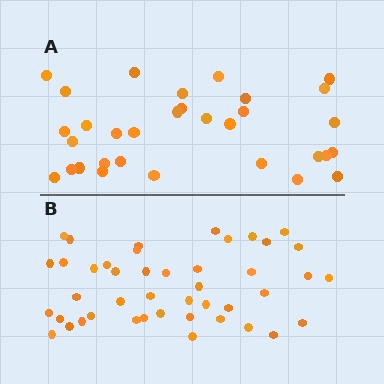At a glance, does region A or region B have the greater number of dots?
Region B (the bottom region) has more dots.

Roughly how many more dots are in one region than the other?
Region B has roughly 12 or so more dots than region A.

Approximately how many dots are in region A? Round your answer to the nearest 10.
About 30 dots. (The exact count is 32, which rounds to 30.)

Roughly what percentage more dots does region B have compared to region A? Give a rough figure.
About 40% more.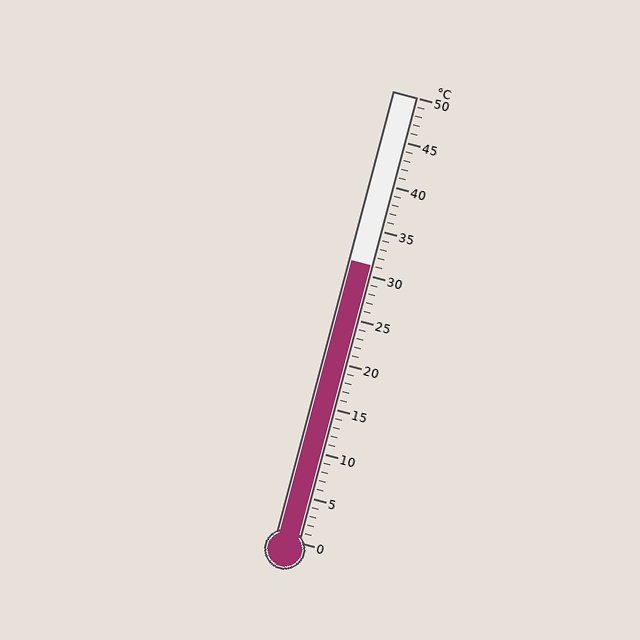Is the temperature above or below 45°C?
The temperature is below 45°C.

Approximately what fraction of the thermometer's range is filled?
The thermometer is filled to approximately 60% of its range.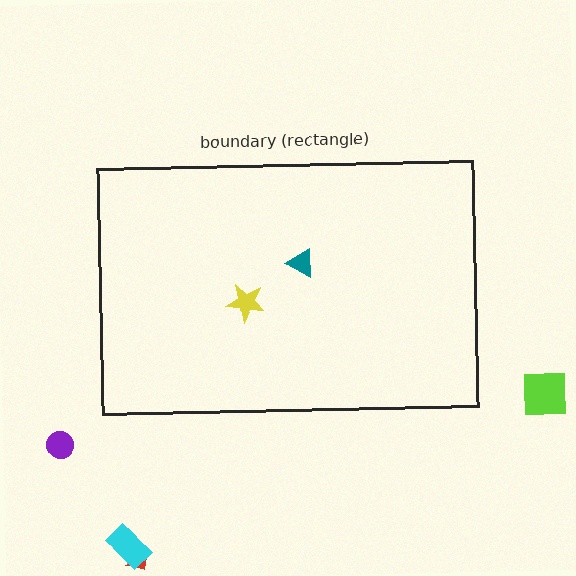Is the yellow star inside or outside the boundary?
Inside.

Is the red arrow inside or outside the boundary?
Outside.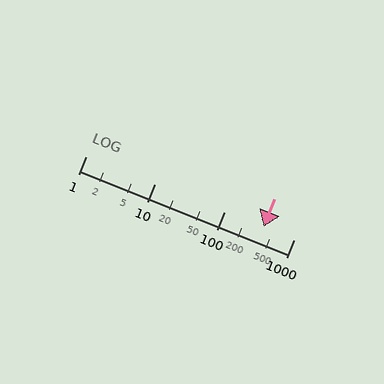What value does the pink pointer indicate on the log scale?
The pointer indicates approximately 370.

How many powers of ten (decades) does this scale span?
The scale spans 3 decades, from 1 to 1000.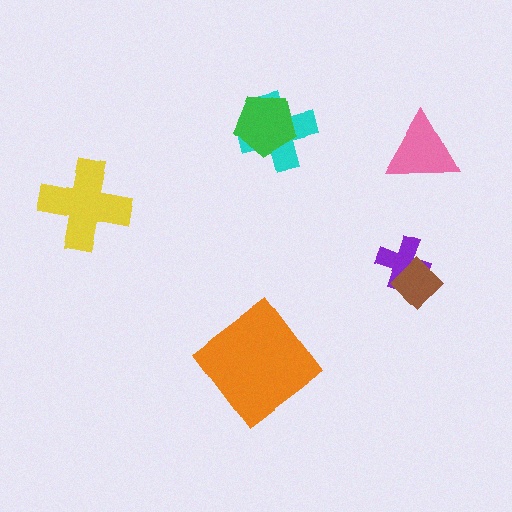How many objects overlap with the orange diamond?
0 objects overlap with the orange diamond.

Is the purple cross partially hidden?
Yes, it is partially covered by another shape.